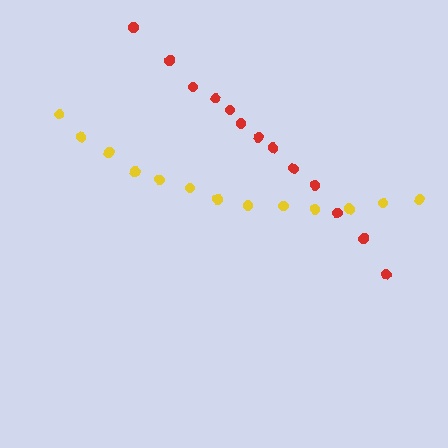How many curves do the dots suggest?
There are 2 distinct paths.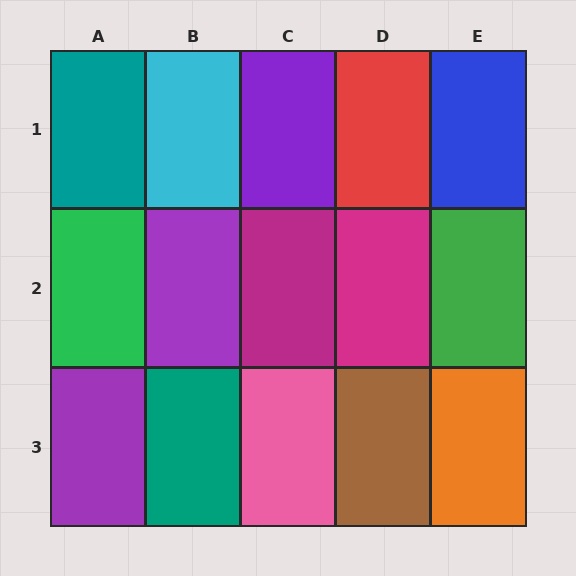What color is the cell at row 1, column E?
Blue.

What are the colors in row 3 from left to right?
Purple, teal, pink, brown, orange.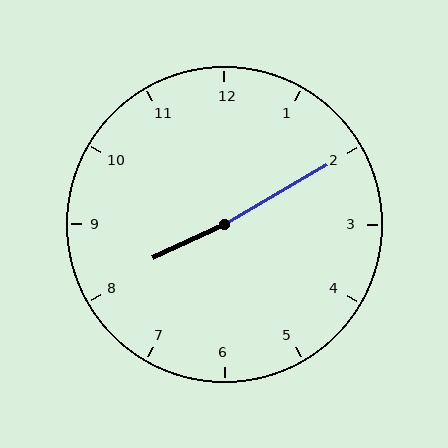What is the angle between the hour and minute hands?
Approximately 175 degrees.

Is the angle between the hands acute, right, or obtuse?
It is obtuse.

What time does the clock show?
8:10.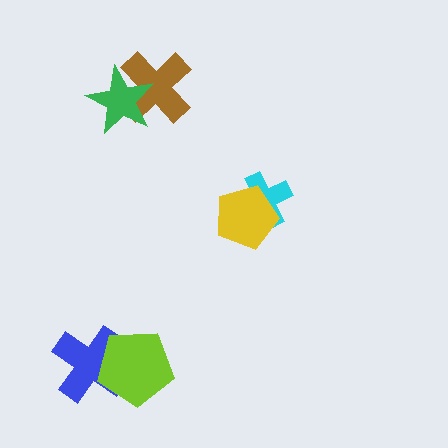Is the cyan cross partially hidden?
Yes, it is partially covered by another shape.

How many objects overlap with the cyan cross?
1 object overlaps with the cyan cross.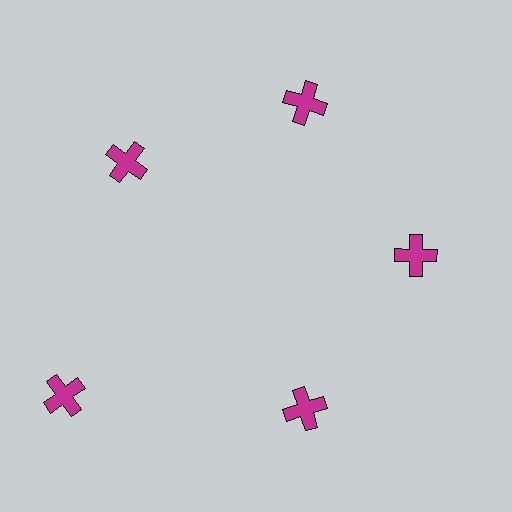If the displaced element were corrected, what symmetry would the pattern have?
It would have 5-fold rotational symmetry — the pattern would map onto itself every 72 degrees.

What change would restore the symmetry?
The symmetry would be restored by moving it inward, back onto the ring so that all 5 crosses sit at equal angles and equal distance from the center.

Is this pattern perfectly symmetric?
No. The 5 magenta crosses are arranged in a ring, but one element near the 8 o'clock position is pushed outward from the center, breaking the 5-fold rotational symmetry.